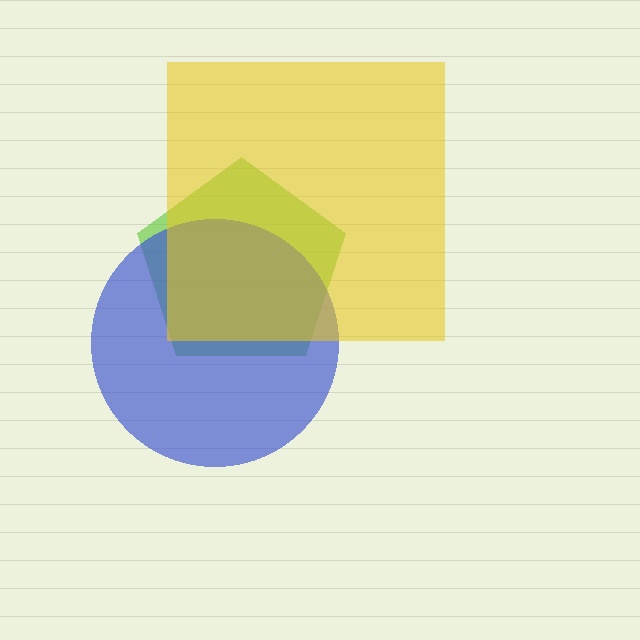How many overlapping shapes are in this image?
There are 3 overlapping shapes in the image.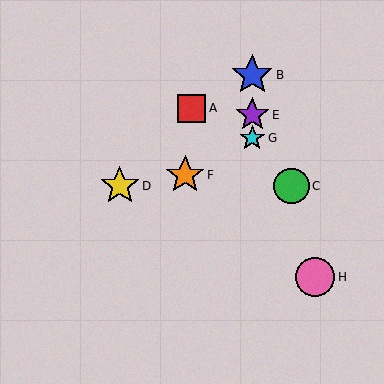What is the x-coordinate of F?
Object F is at x≈185.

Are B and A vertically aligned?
No, B is at x≈252 and A is at x≈192.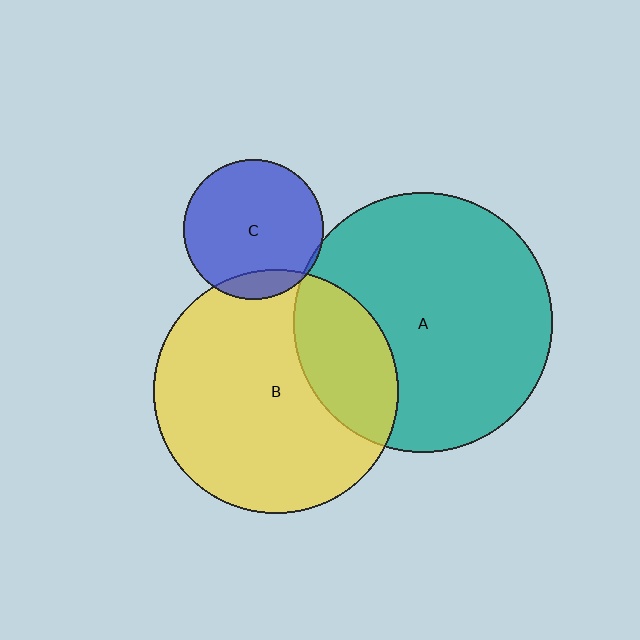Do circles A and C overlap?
Yes.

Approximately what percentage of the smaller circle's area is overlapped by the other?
Approximately 5%.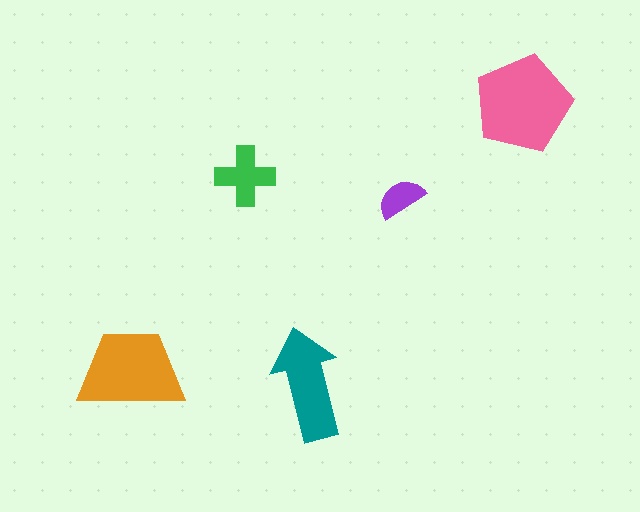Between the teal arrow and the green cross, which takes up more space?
The teal arrow.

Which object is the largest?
The pink pentagon.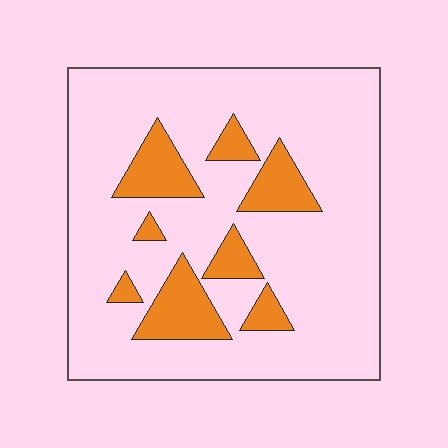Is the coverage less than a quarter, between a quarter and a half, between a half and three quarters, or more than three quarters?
Less than a quarter.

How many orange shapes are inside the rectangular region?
8.